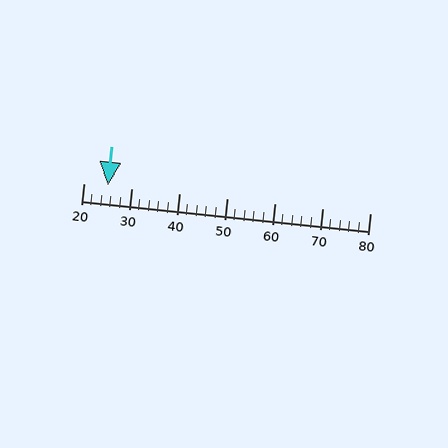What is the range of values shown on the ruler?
The ruler shows values from 20 to 80.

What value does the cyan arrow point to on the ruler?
The cyan arrow points to approximately 25.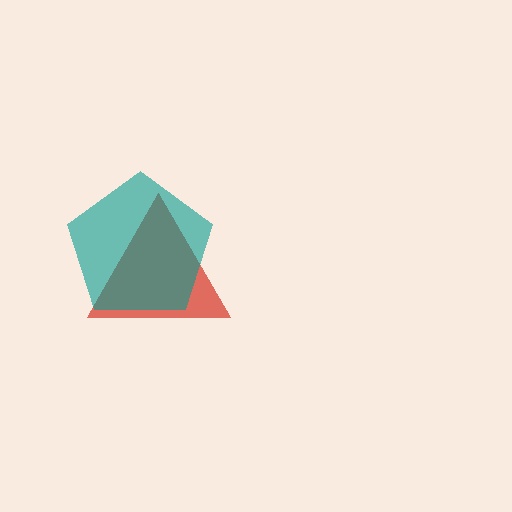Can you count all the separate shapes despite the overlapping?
Yes, there are 2 separate shapes.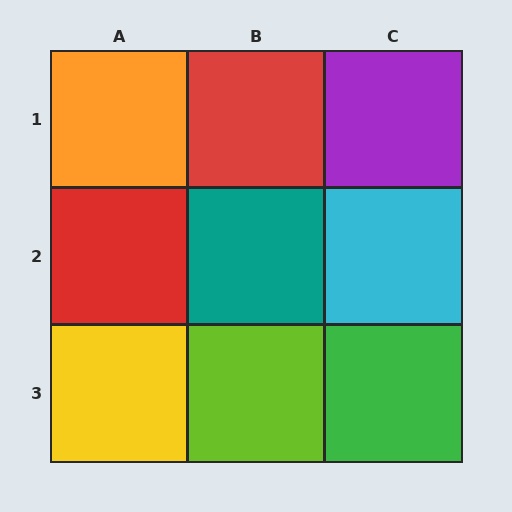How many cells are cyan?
1 cell is cyan.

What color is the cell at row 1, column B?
Red.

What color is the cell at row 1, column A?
Orange.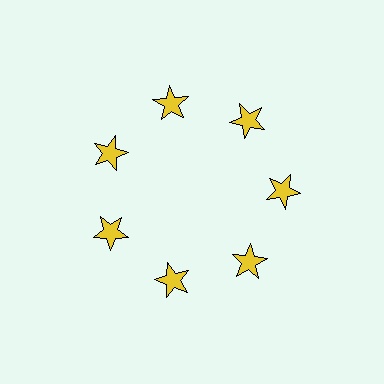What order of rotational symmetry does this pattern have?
This pattern has 7-fold rotational symmetry.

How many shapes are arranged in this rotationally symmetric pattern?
There are 7 shapes, arranged in 7 groups of 1.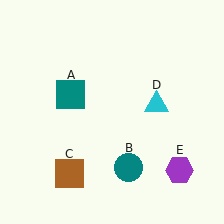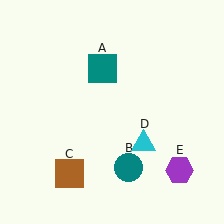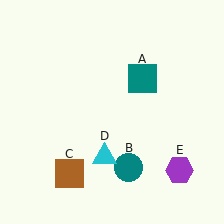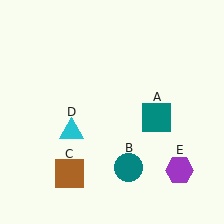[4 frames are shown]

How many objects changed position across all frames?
2 objects changed position: teal square (object A), cyan triangle (object D).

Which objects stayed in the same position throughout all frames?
Teal circle (object B) and brown square (object C) and purple hexagon (object E) remained stationary.